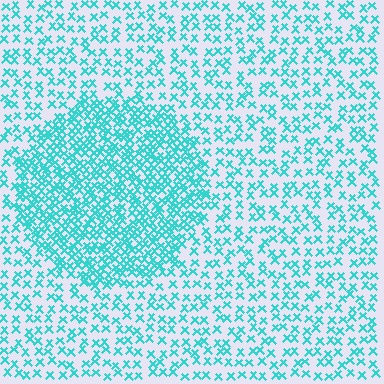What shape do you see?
I see a circle.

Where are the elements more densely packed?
The elements are more densely packed inside the circle boundary.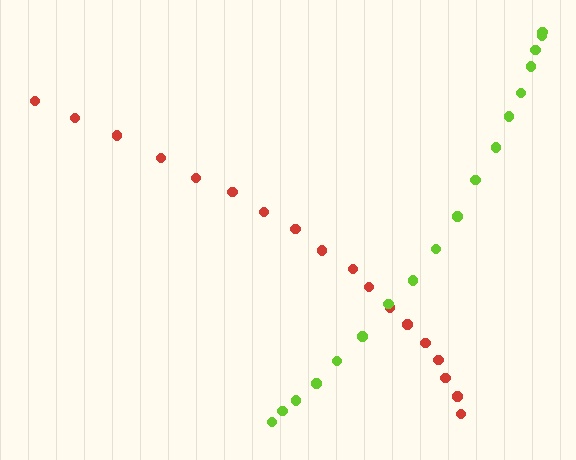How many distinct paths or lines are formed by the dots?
There are 2 distinct paths.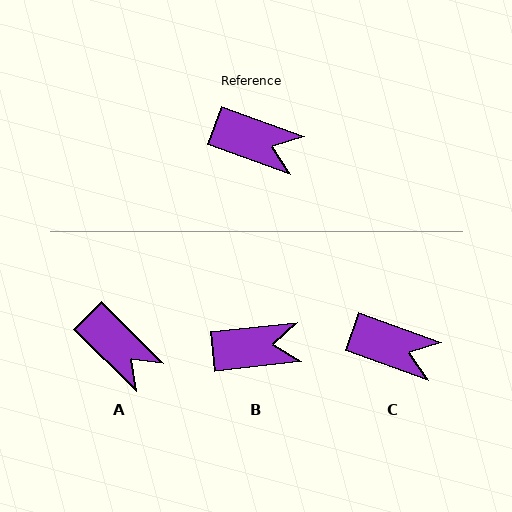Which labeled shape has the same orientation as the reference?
C.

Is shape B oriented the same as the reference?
No, it is off by about 26 degrees.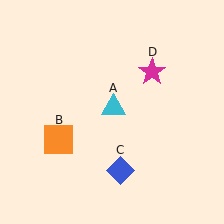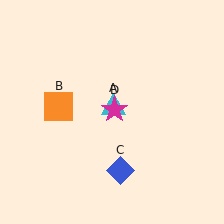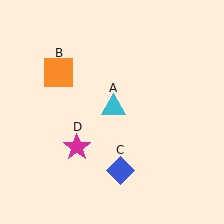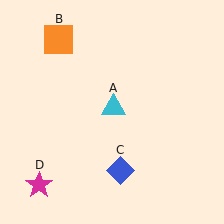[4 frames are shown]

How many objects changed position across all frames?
2 objects changed position: orange square (object B), magenta star (object D).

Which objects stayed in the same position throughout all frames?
Cyan triangle (object A) and blue diamond (object C) remained stationary.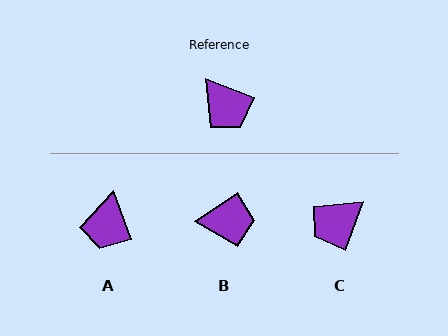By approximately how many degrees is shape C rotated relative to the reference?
Approximately 90 degrees clockwise.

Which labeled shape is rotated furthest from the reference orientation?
C, about 90 degrees away.